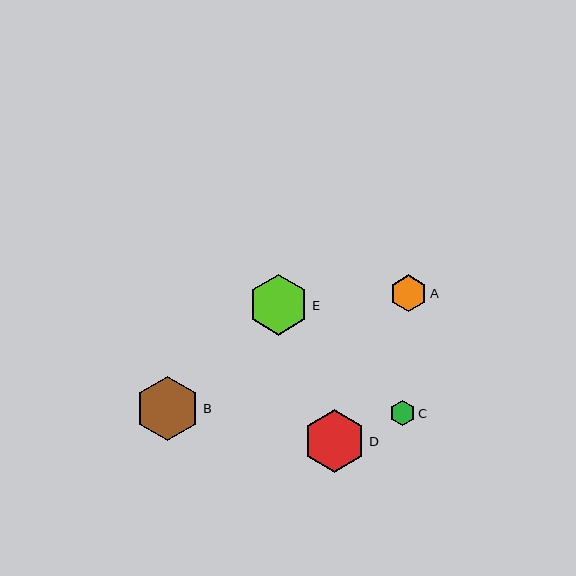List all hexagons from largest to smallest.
From largest to smallest: B, D, E, A, C.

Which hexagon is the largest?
Hexagon B is the largest with a size of approximately 65 pixels.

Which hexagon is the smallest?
Hexagon C is the smallest with a size of approximately 25 pixels.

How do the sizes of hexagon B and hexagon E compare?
Hexagon B and hexagon E are approximately the same size.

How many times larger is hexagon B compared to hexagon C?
Hexagon B is approximately 2.5 times the size of hexagon C.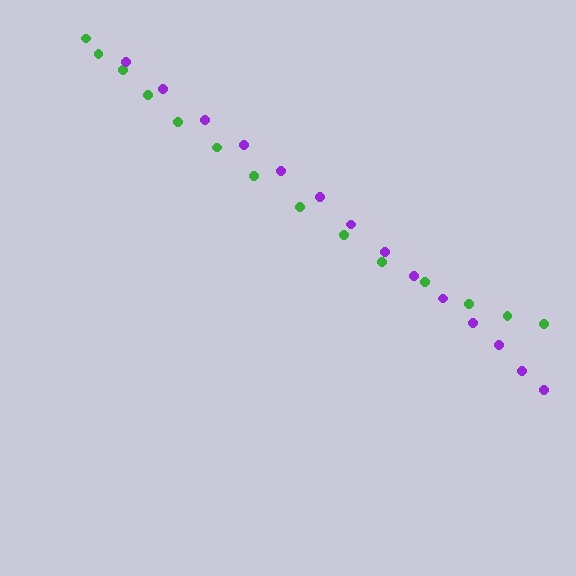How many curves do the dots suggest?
There are 2 distinct paths.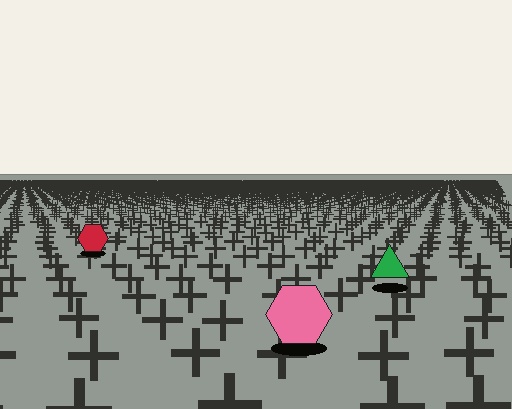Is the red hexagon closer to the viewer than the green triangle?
No. The green triangle is closer — you can tell from the texture gradient: the ground texture is coarser near it.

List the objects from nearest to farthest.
From nearest to farthest: the pink hexagon, the green triangle, the red hexagon.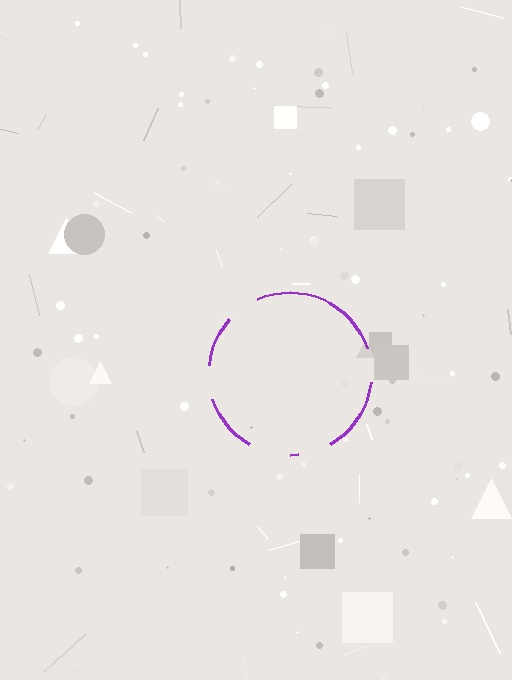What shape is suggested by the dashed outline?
The dashed outline suggests a circle.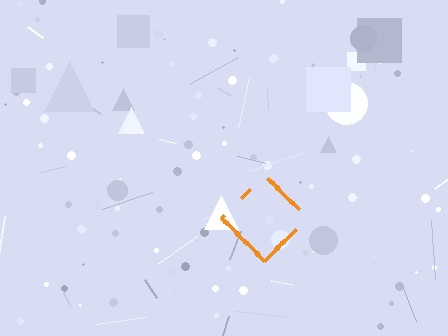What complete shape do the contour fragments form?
The contour fragments form a diamond.